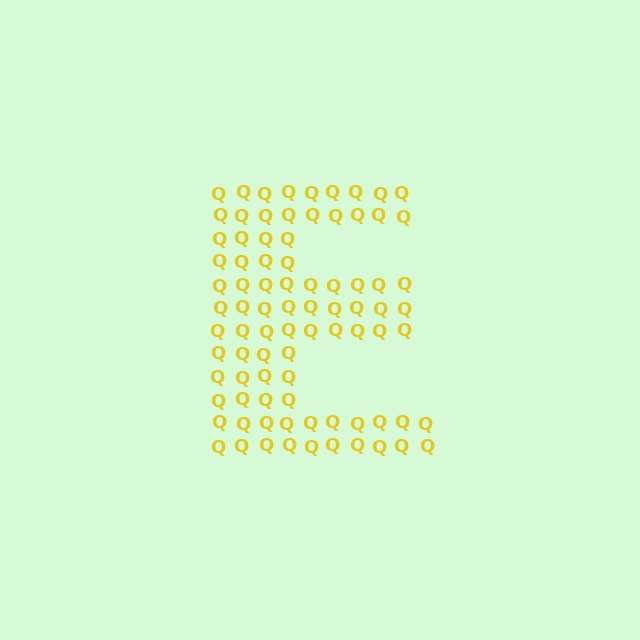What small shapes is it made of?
It is made of small letter Q's.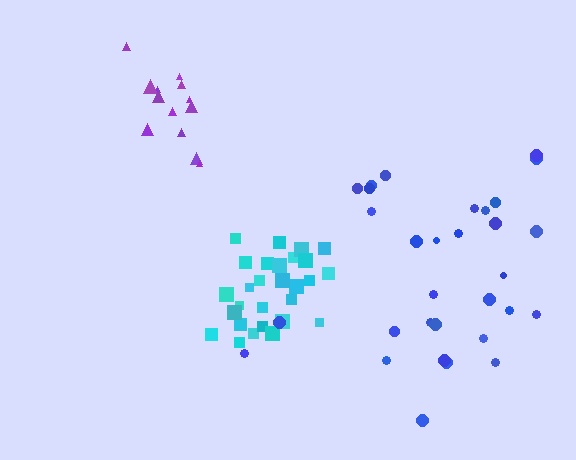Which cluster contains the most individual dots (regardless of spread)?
Blue (31).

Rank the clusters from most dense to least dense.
cyan, purple, blue.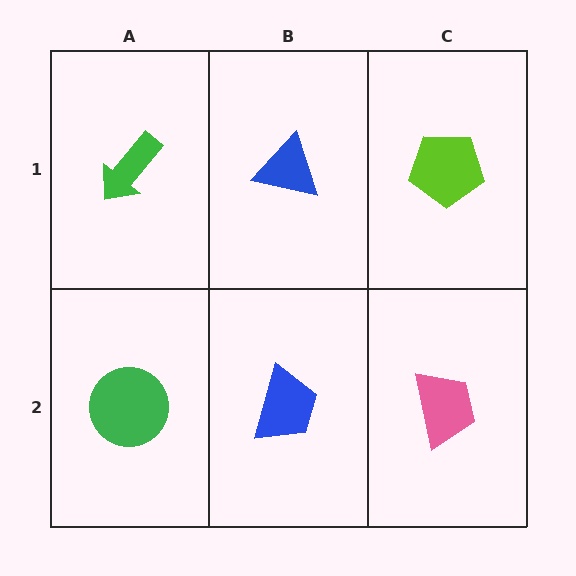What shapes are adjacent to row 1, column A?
A green circle (row 2, column A), a blue triangle (row 1, column B).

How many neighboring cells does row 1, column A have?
2.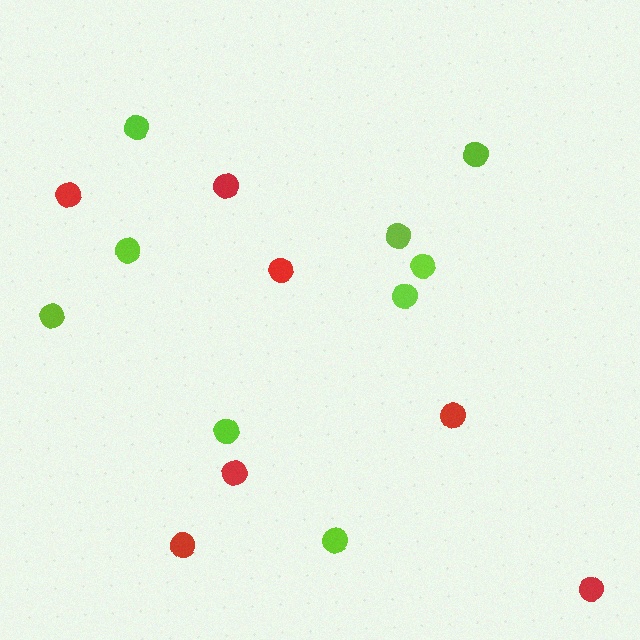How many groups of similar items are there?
There are 2 groups: one group of lime circles (9) and one group of red circles (7).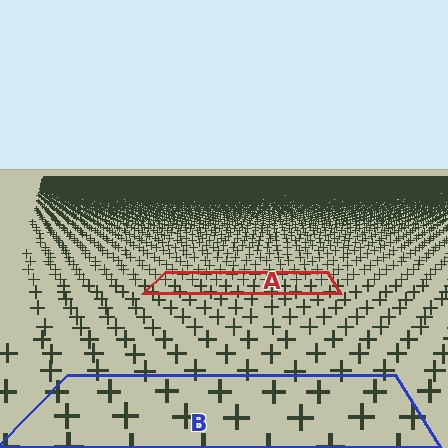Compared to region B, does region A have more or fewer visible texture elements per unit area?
Region A has more texture elements per unit area — they are packed more densely because it is farther away.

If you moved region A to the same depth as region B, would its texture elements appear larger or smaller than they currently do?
They would appear larger. At a closer depth, the same texture elements are projected at a bigger on-screen size.